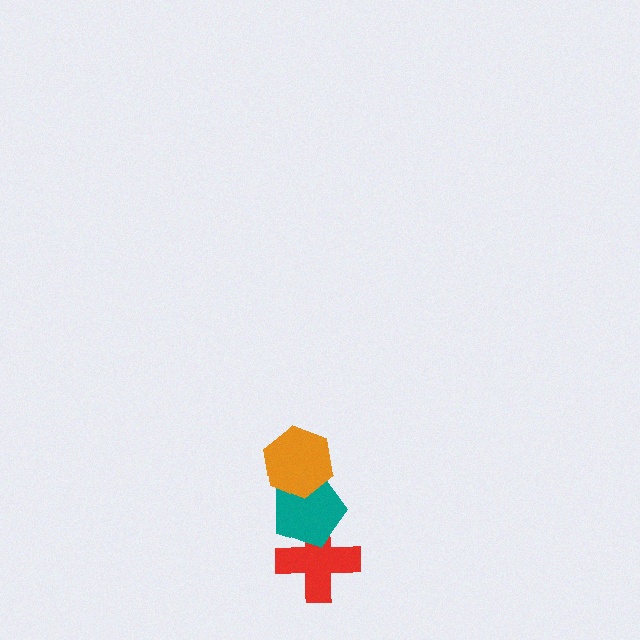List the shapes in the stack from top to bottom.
From top to bottom: the orange hexagon, the teal pentagon, the red cross.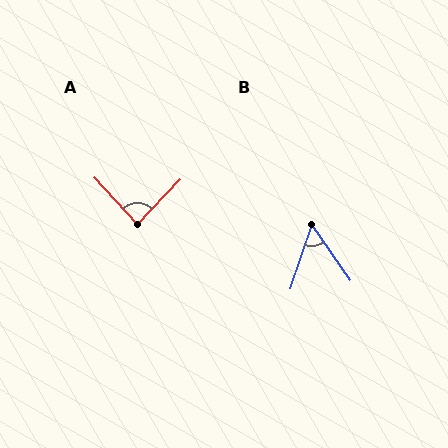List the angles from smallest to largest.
B (53°), A (86°).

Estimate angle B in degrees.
Approximately 53 degrees.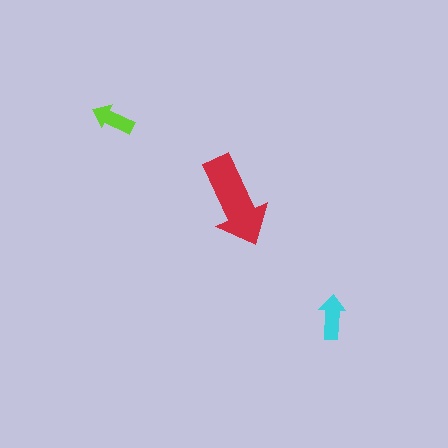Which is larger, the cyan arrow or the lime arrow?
The cyan one.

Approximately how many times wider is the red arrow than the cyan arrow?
About 2 times wider.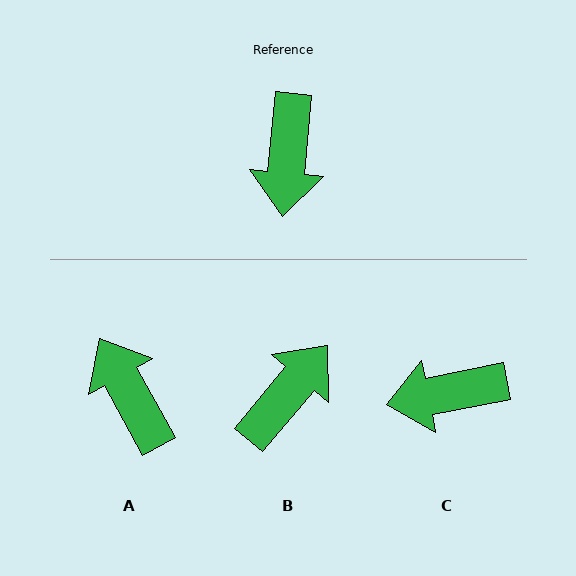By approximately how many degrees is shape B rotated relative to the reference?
Approximately 145 degrees counter-clockwise.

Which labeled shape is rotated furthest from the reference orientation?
A, about 146 degrees away.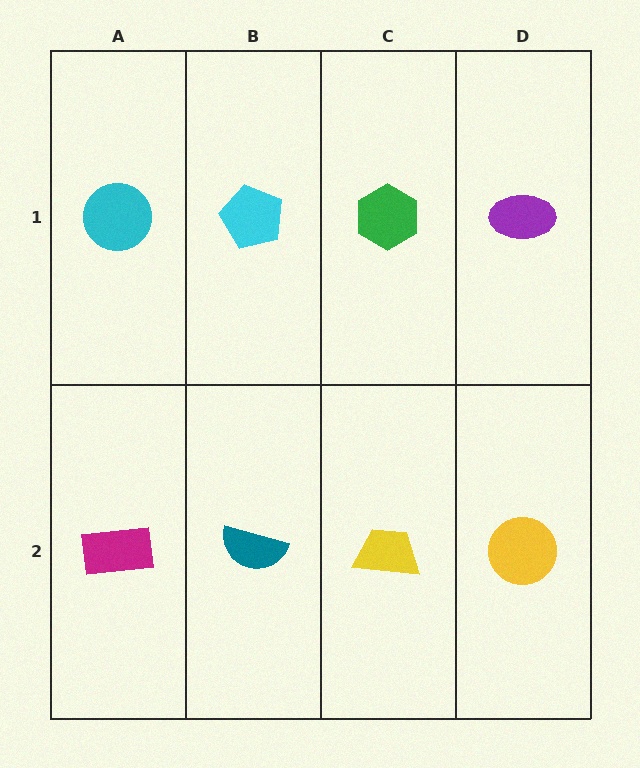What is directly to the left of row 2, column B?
A magenta rectangle.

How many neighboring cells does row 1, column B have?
3.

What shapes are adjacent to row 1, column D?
A yellow circle (row 2, column D), a green hexagon (row 1, column C).